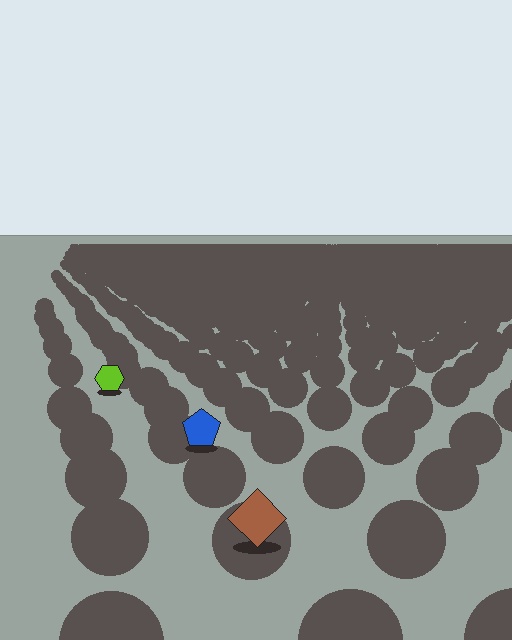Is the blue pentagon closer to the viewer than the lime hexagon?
Yes. The blue pentagon is closer — you can tell from the texture gradient: the ground texture is coarser near it.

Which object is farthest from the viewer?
The lime hexagon is farthest from the viewer. It appears smaller and the ground texture around it is denser.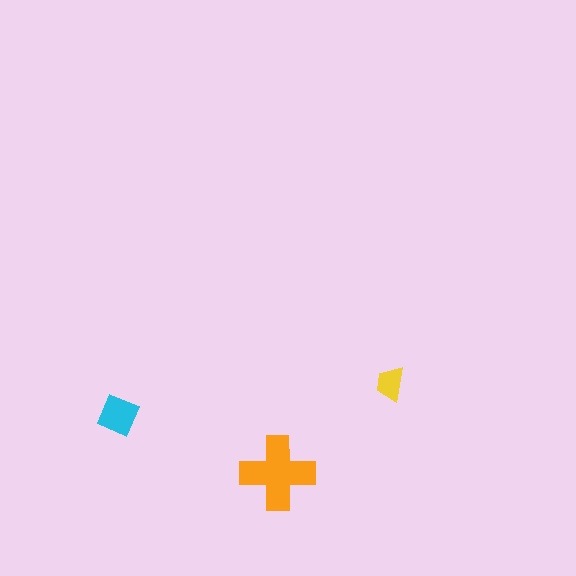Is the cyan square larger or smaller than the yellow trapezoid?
Larger.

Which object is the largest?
The orange cross.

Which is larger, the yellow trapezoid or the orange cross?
The orange cross.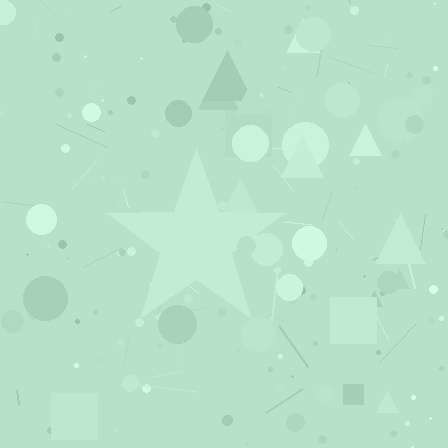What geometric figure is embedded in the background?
A star is embedded in the background.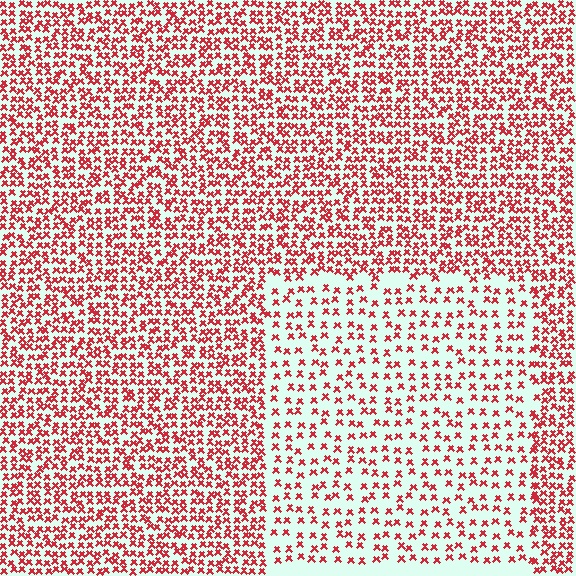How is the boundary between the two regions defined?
The boundary is defined by a change in element density (approximately 2.1x ratio). All elements are the same color, size, and shape.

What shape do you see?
I see a rectangle.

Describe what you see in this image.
The image contains small red elements arranged at two different densities. A rectangle-shaped region is visible where the elements are less densely packed than the surrounding area.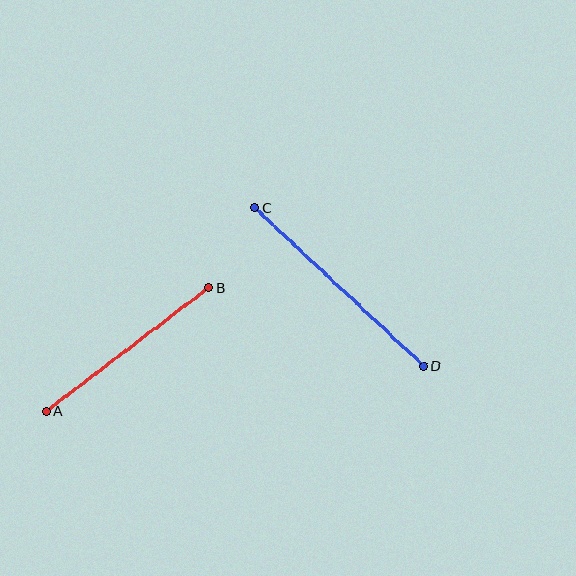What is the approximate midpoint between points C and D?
The midpoint is at approximately (339, 287) pixels.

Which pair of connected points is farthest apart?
Points C and D are farthest apart.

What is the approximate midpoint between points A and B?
The midpoint is at approximately (127, 349) pixels.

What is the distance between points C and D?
The distance is approximately 232 pixels.